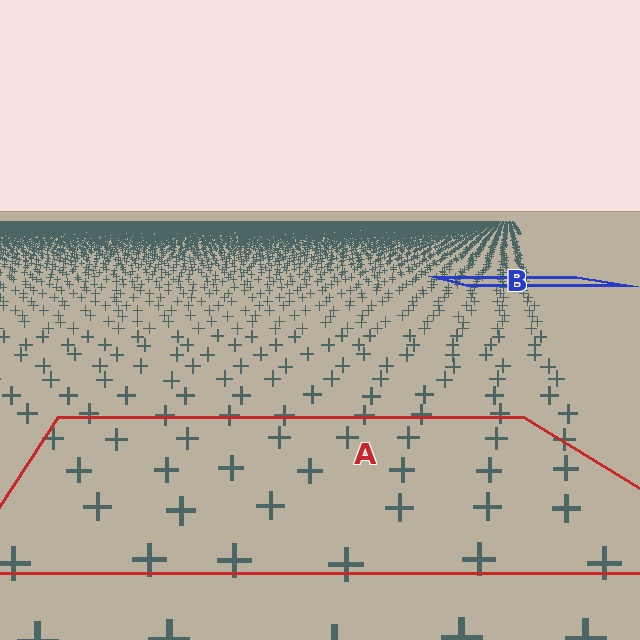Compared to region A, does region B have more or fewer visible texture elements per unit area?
Region B has more texture elements per unit area — they are packed more densely because it is farther away.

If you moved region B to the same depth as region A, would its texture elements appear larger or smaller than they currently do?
They would appear larger. At a closer depth, the same texture elements are projected at a bigger on-screen size.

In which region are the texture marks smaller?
The texture marks are smaller in region B, because it is farther away.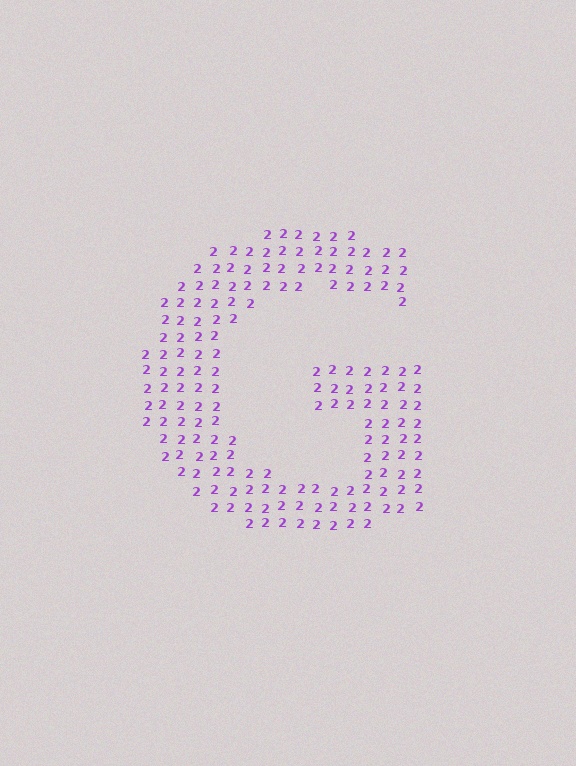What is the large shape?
The large shape is the letter G.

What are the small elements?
The small elements are digit 2's.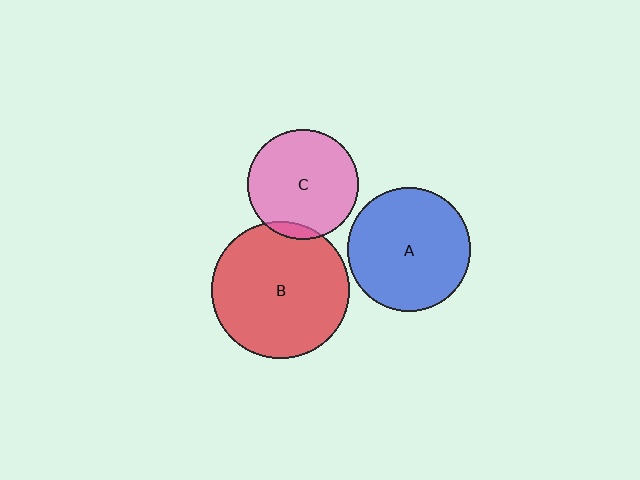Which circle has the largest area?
Circle B (red).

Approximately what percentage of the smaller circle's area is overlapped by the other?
Approximately 5%.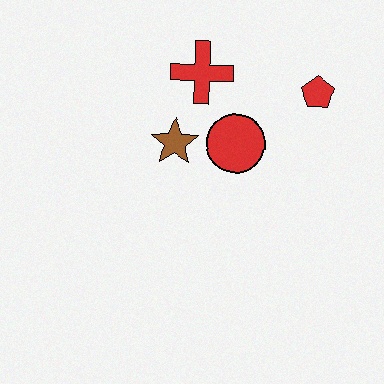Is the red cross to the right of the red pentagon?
No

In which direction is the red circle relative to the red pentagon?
The red circle is to the left of the red pentagon.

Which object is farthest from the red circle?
The red pentagon is farthest from the red circle.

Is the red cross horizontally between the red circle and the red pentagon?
No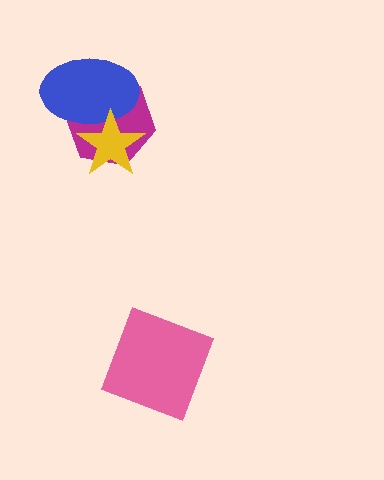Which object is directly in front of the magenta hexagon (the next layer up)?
The blue ellipse is directly in front of the magenta hexagon.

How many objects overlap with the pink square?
0 objects overlap with the pink square.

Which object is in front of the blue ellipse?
The yellow star is in front of the blue ellipse.